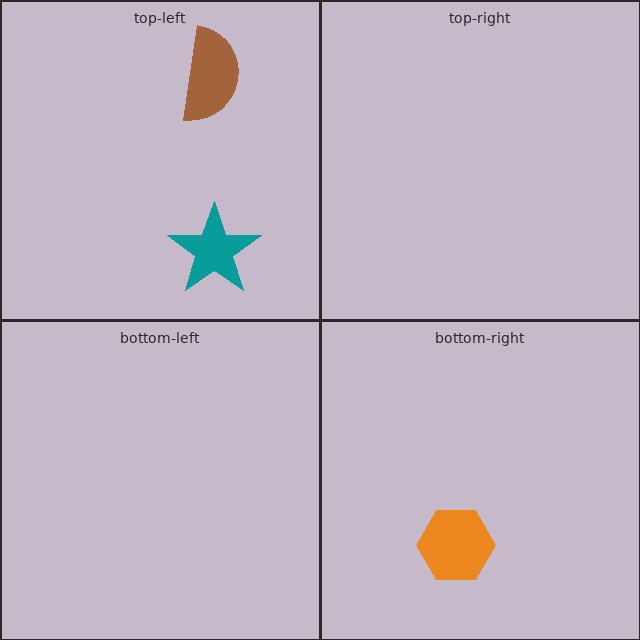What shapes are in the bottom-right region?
The orange hexagon.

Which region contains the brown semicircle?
The top-left region.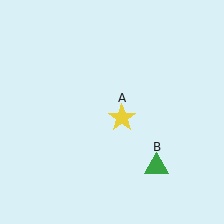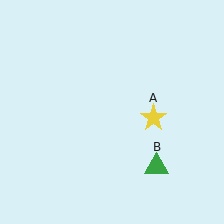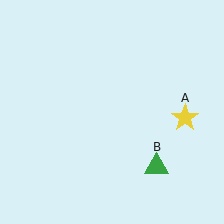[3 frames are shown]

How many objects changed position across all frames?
1 object changed position: yellow star (object A).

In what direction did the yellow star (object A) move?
The yellow star (object A) moved right.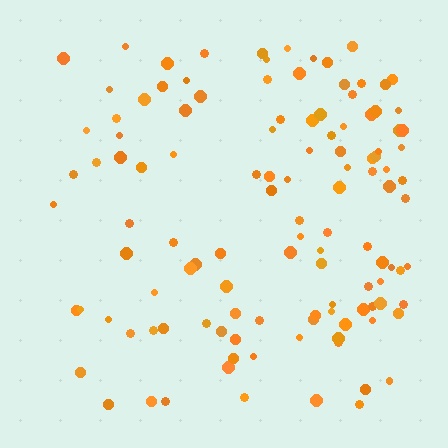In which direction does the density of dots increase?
From left to right, with the right side densest.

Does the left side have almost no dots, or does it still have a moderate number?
Still a moderate number, just noticeably fewer than the right.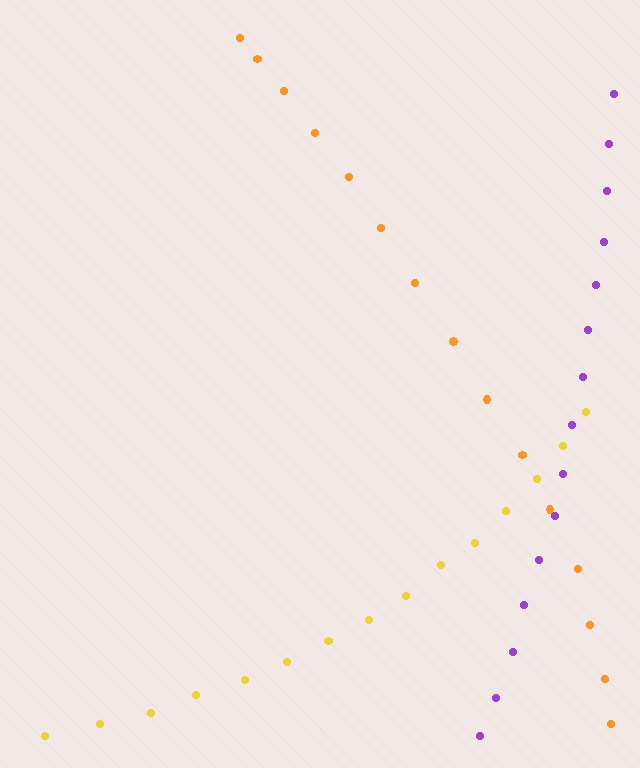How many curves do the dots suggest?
There are 3 distinct paths.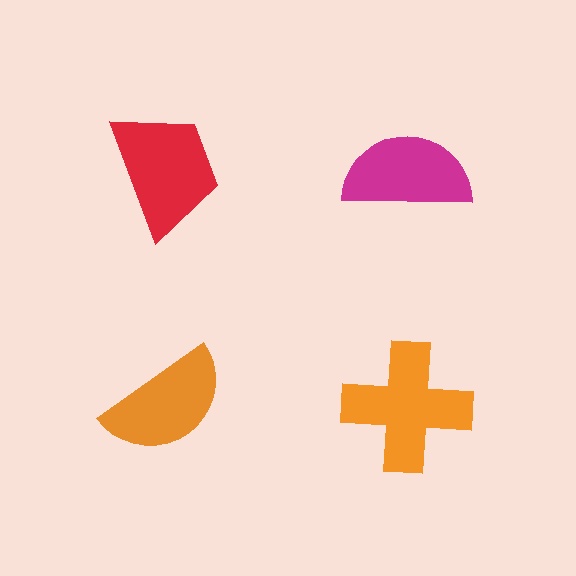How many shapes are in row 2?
2 shapes.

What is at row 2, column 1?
An orange semicircle.